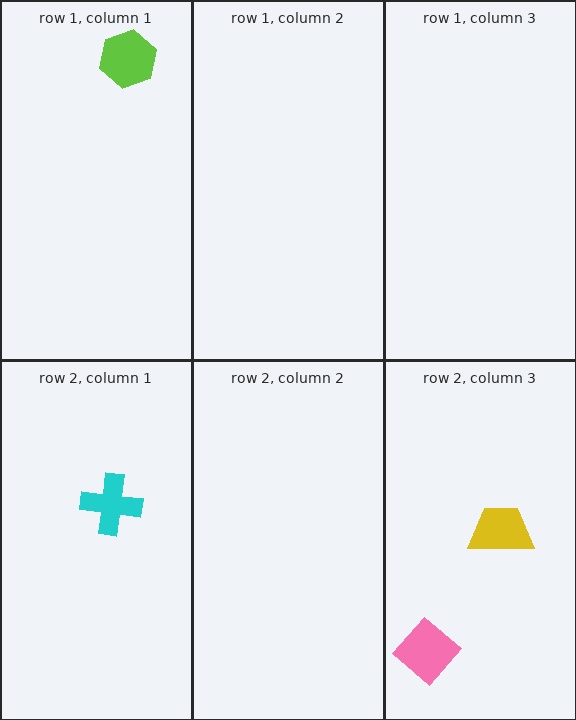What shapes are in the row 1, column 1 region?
The lime hexagon.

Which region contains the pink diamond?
The row 2, column 3 region.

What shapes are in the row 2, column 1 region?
The cyan cross.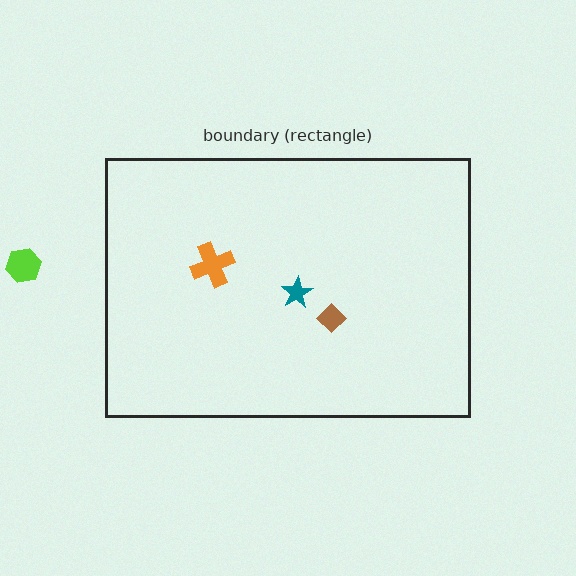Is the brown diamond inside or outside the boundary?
Inside.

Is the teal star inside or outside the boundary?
Inside.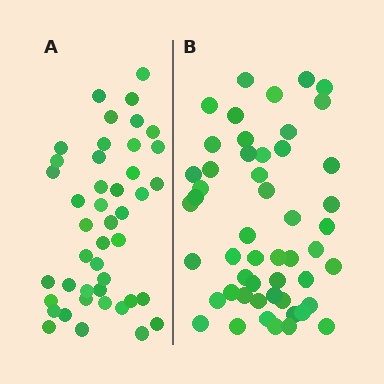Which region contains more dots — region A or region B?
Region B (the right region) has more dots.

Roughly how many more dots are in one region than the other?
Region B has roughly 8 or so more dots than region A.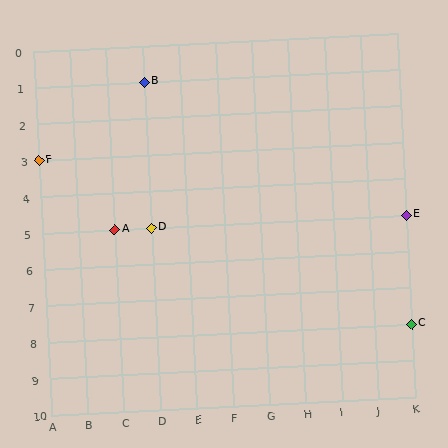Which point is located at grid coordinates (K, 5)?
Point E is at (K, 5).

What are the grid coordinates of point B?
Point B is at grid coordinates (D, 1).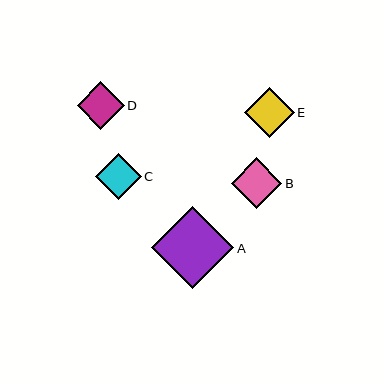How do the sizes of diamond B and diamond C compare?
Diamond B and diamond C are approximately the same size.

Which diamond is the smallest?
Diamond C is the smallest with a size of approximately 46 pixels.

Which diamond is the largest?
Diamond A is the largest with a size of approximately 83 pixels.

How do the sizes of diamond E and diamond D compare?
Diamond E and diamond D are approximately the same size.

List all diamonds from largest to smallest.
From largest to smallest: A, B, E, D, C.